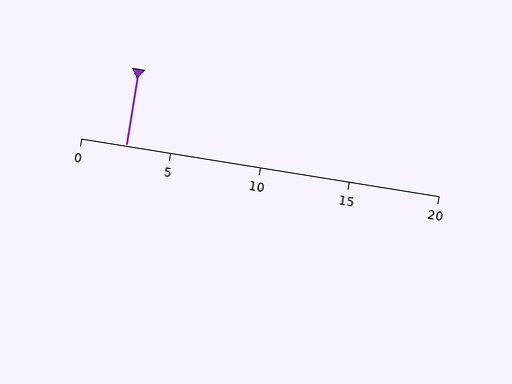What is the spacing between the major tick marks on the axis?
The major ticks are spaced 5 apart.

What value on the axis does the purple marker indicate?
The marker indicates approximately 2.5.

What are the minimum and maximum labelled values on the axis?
The axis runs from 0 to 20.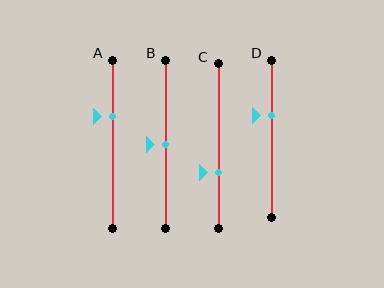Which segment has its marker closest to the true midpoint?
Segment B has its marker closest to the true midpoint.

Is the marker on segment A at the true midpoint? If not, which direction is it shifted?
No, the marker on segment A is shifted upward by about 17% of the segment length.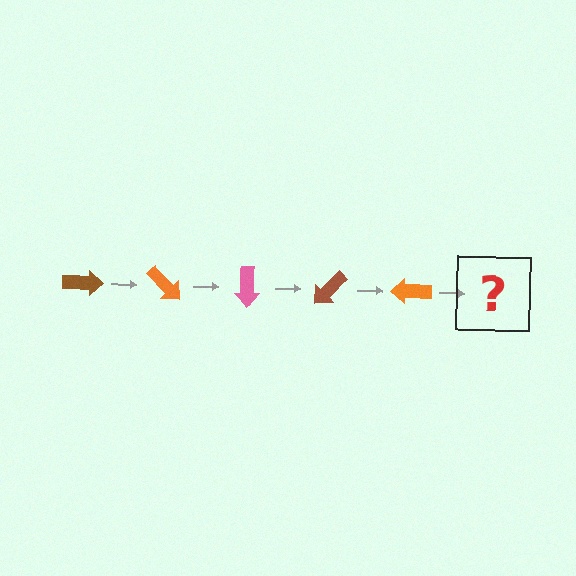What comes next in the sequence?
The next element should be a pink arrow, rotated 225 degrees from the start.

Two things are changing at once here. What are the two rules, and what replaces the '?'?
The two rules are that it rotates 45 degrees each step and the color cycles through brown, orange, and pink. The '?' should be a pink arrow, rotated 225 degrees from the start.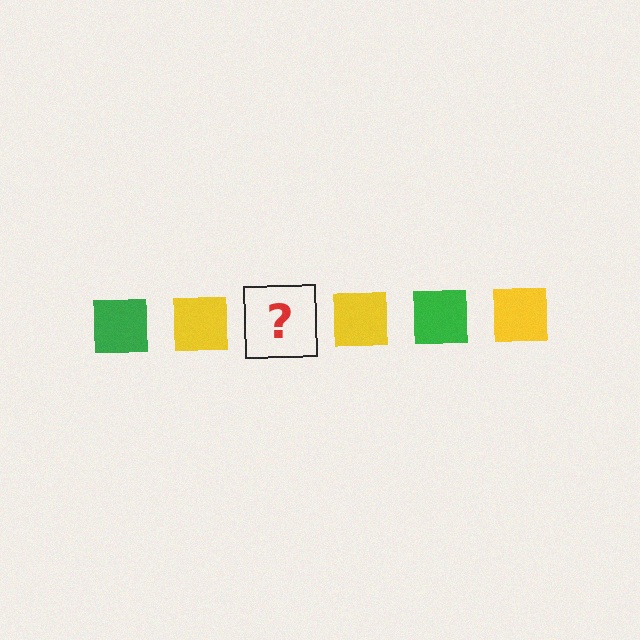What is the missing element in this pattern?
The missing element is a green square.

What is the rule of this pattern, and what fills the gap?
The rule is that the pattern cycles through green, yellow squares. The gap should be filled with a green square.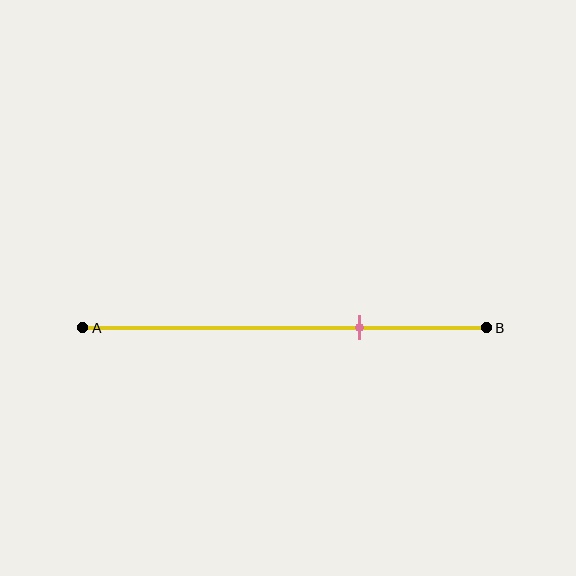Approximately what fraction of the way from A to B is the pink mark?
The pink mark is approximately 70% of the way from A to B.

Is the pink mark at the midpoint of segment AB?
No, the mark is at about 70% from A, not at the 50% midpoint.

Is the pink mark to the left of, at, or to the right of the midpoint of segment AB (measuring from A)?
The pink mark is to the right of the midpoint of segment AB.